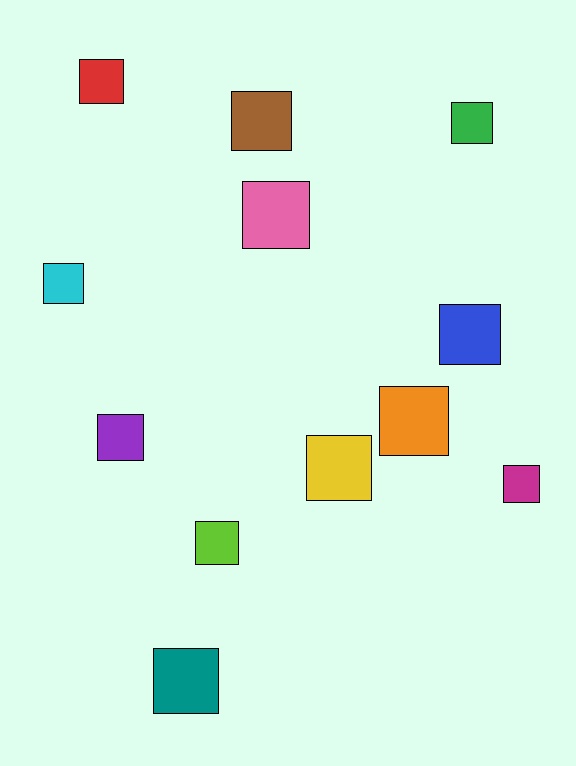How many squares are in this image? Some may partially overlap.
There are 12 squares.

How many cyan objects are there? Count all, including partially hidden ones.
There is 1 cyan object.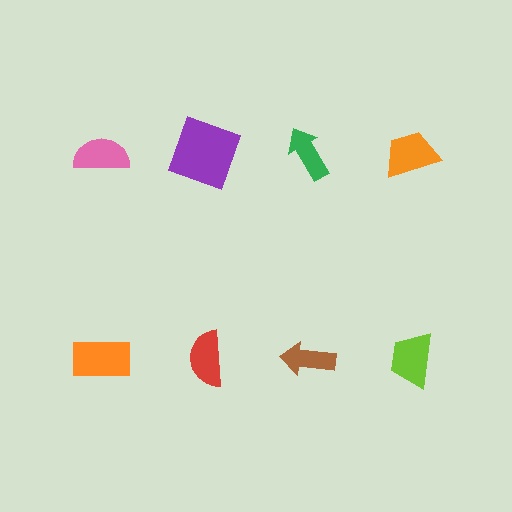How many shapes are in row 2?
4 shapes.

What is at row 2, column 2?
A red semicircle.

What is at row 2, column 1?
An orange rectangle.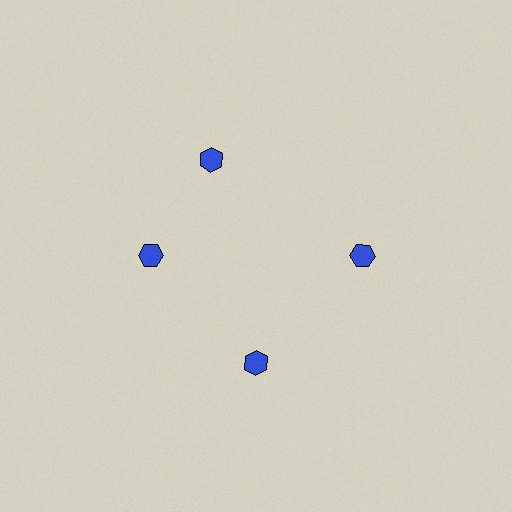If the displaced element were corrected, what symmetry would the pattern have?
It would have 4-fold rotational symmetry — the pattern would map onto itself every 90 degrees.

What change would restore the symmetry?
The symmetry would be restored by rotating it back into even spacing with its neighbors so that all 4 hexagons sit at equal angles and equal distance from the center.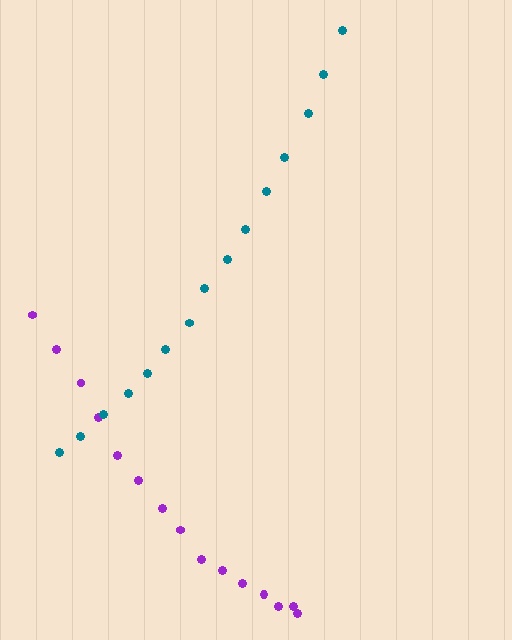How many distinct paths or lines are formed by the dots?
There are 2 distinct paths.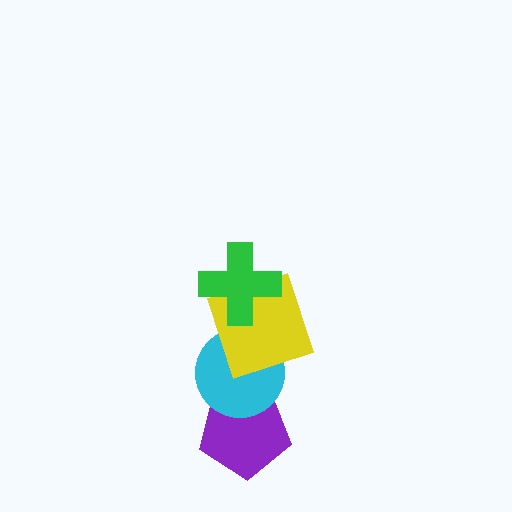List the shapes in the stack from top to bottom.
From top to bottom: the green cross, the yellow square, the cyan circle, the purple pentagon.